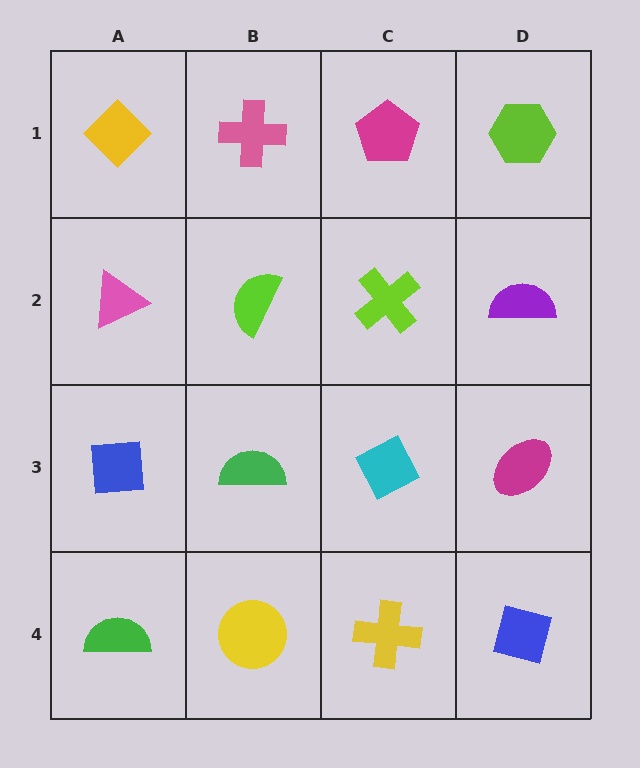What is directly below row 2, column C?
A cyan diamond.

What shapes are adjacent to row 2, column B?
A pink cross (row 1, column B), a green semicircle (row 3, column B), a pink triangle (row 2, column A), a lime cross (row 2, column C).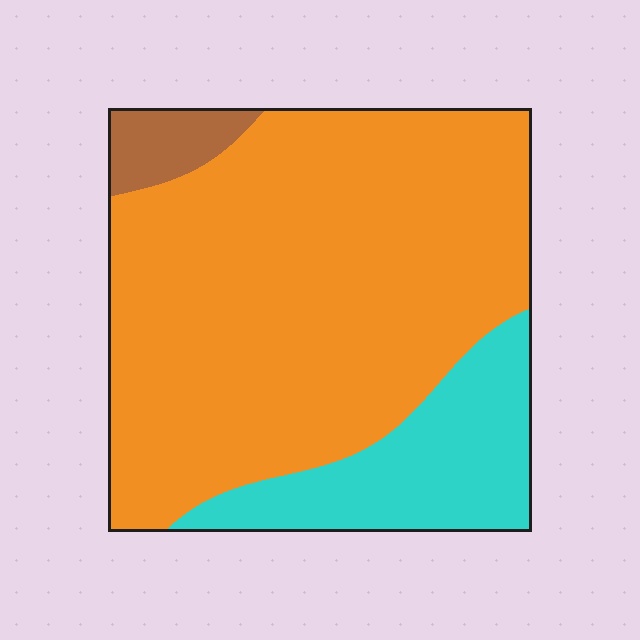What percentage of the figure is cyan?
Cyan covers around 20% of the figure.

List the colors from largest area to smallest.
From largest to smallest: orange, cyan, brown.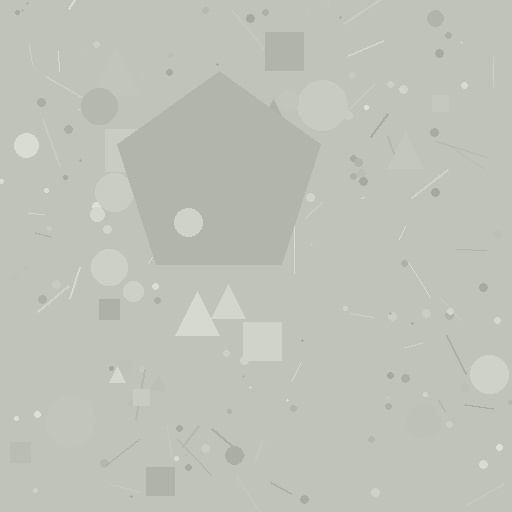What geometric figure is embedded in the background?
A pentagon is embedded in the background.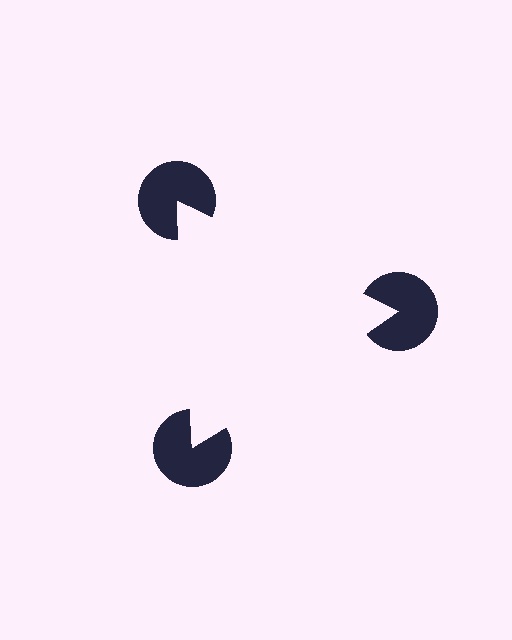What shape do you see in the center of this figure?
An illusory triangle — its edges are inferred from the aligned wedge cuts in the pac-man discs, not physically drawn.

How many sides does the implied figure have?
3 sides.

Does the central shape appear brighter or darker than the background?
It typically appears slightly brighter than the background, even though no actual brightness change is drawn.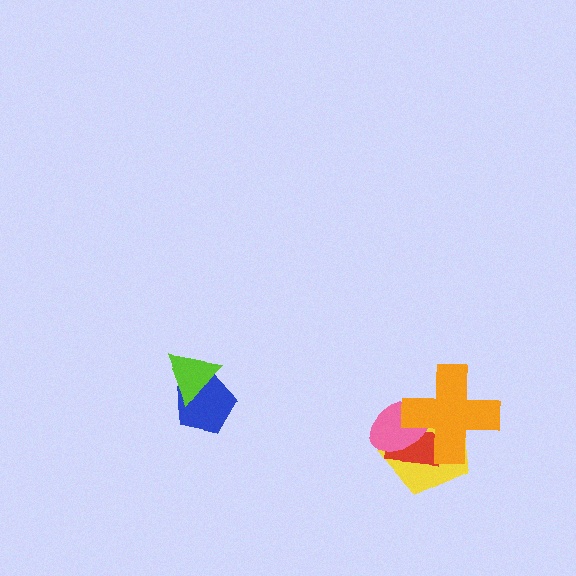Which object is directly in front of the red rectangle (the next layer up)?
The pink ellipse is directly in front of the red rectangle.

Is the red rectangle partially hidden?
Yes, it is partially covered by another shape.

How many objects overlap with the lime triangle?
1 object overlaps with the lime triangle.